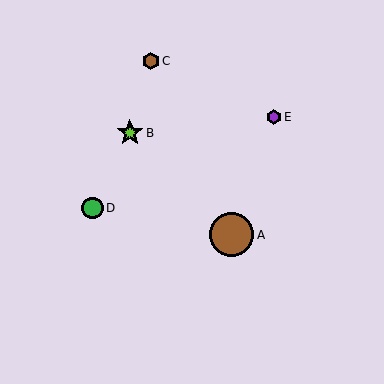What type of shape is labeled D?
Shape D is a green circle.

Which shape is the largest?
The brown circle (labeled A) is the largest.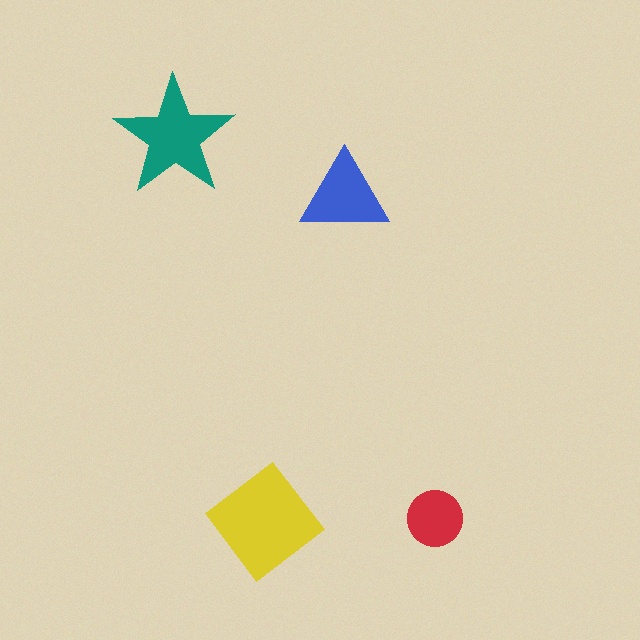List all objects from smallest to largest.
The red circle, the blue triangle, the teal star, the yellow diamond.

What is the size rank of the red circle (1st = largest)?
4th.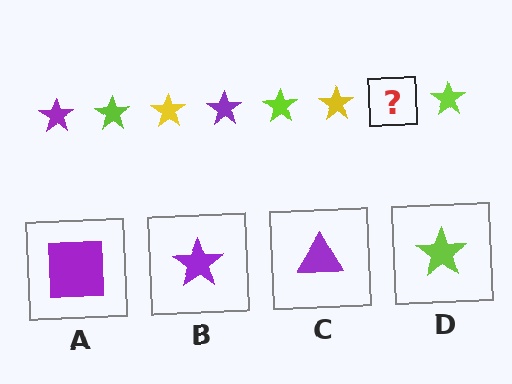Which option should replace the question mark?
Option B.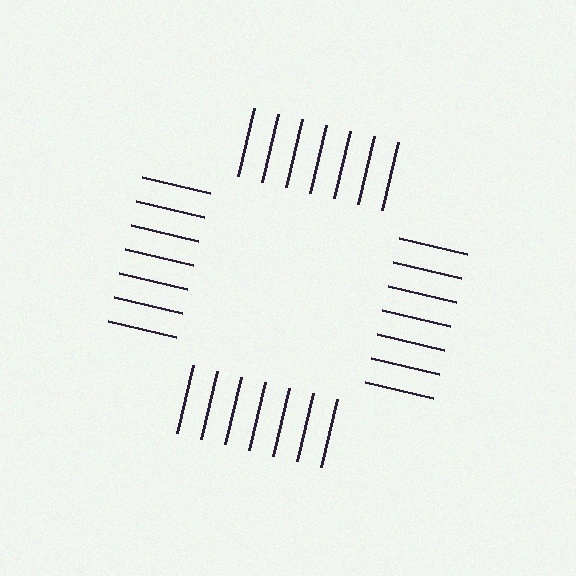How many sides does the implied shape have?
4 sides — the line-ends trace a square.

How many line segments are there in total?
28 — 7 along each of the 4 edges.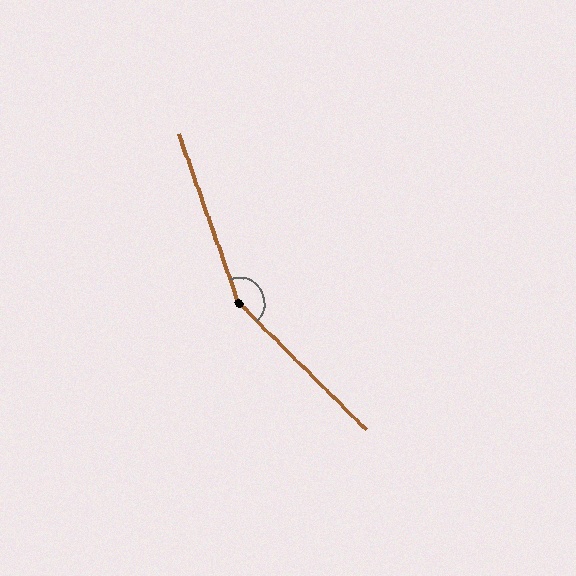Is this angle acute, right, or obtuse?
It is obtuse.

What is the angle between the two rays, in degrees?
Approximately 154 degrees.